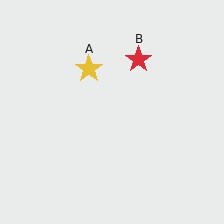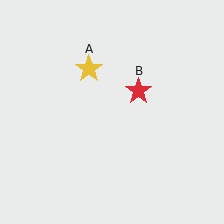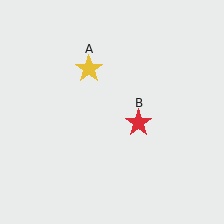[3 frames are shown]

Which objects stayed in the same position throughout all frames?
Yellow star (object A) remained stationary.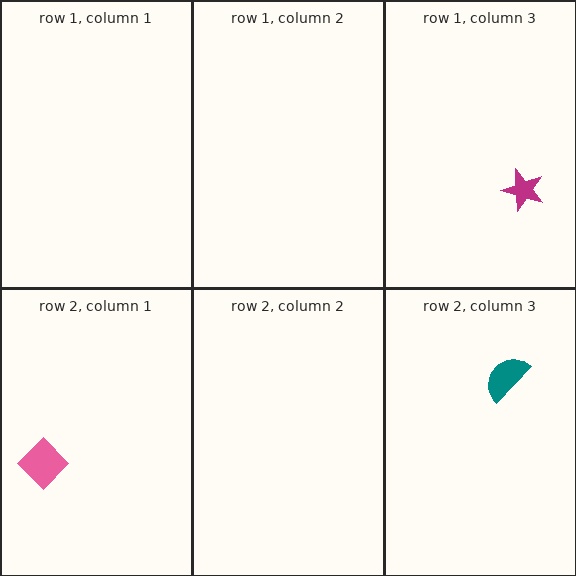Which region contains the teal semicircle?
The row 2, column 3 region.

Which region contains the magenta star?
The row 1, column 3 region.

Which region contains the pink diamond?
The row 2, column 1 region.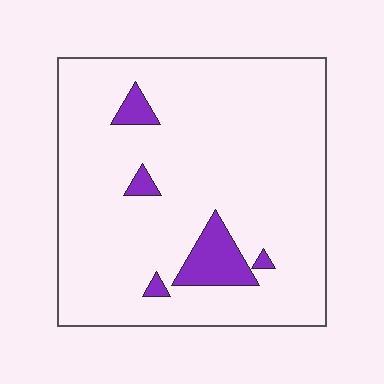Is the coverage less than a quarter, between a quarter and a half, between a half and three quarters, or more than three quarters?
Less than a quarter.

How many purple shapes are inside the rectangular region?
5.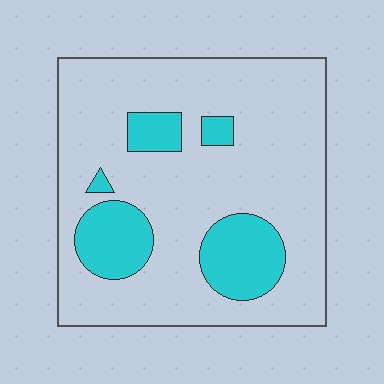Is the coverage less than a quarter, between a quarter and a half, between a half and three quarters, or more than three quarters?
Less than a quarter.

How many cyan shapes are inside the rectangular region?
5.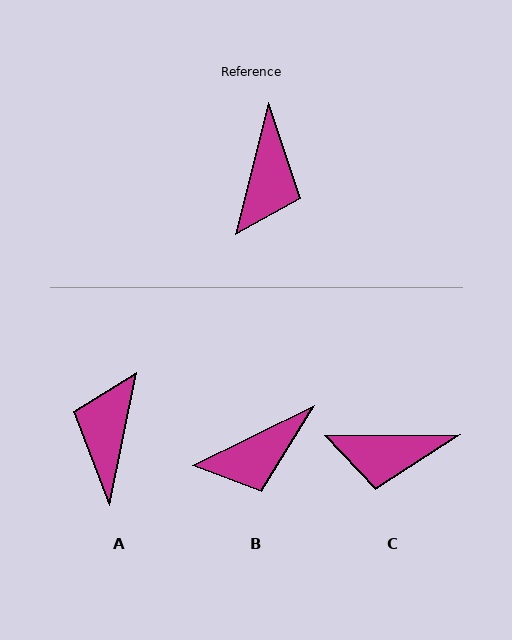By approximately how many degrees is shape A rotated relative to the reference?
Approximately 178 degrees clockwise.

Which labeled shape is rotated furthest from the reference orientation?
A, about 178 degrees away.